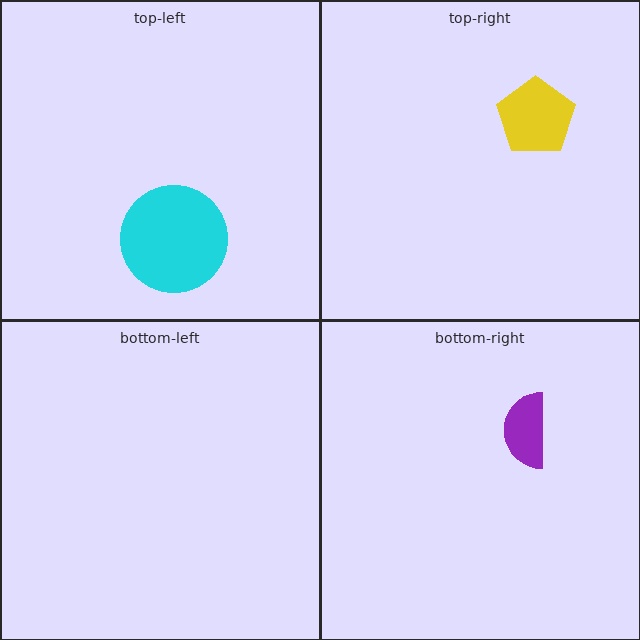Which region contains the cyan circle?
The top-left region.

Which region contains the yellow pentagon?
The top-right region.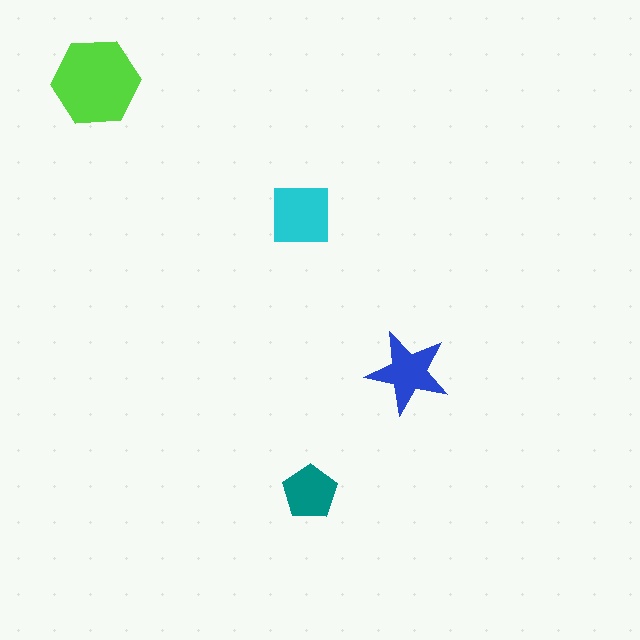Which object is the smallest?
The teal pentagon.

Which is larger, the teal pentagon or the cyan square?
The cyan square.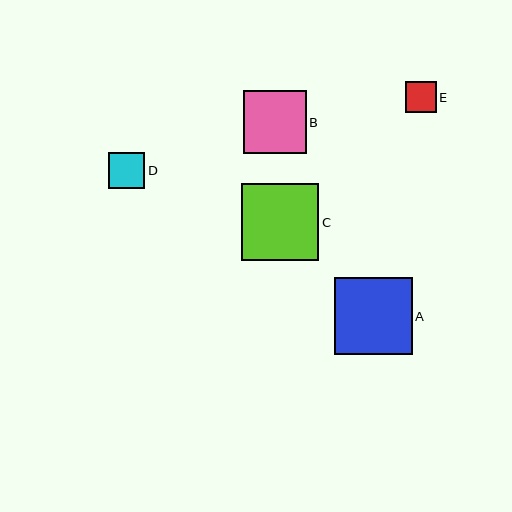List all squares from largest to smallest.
From largest to smallest: A, C, B, D, E.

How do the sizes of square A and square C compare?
Square A and square C are approximately the same size.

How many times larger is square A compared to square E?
Square A is approximately 2.6 times the size of square E.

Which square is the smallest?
Square E is the smallest with a size of approximately 30 pixels.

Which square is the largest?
Square A is the largest with a size of approximately 78 pixels.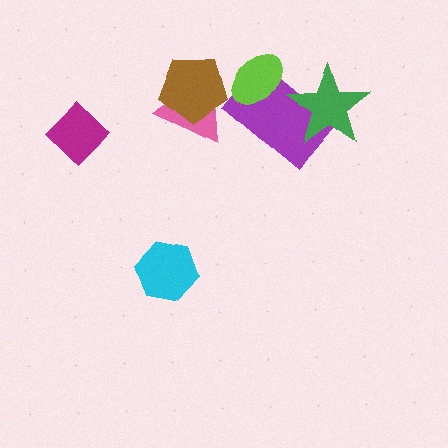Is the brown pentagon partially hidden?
No, no other shape covers it.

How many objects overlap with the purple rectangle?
2 objects overlap with the purple rectangle.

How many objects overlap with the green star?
1 object overlaps with the green star.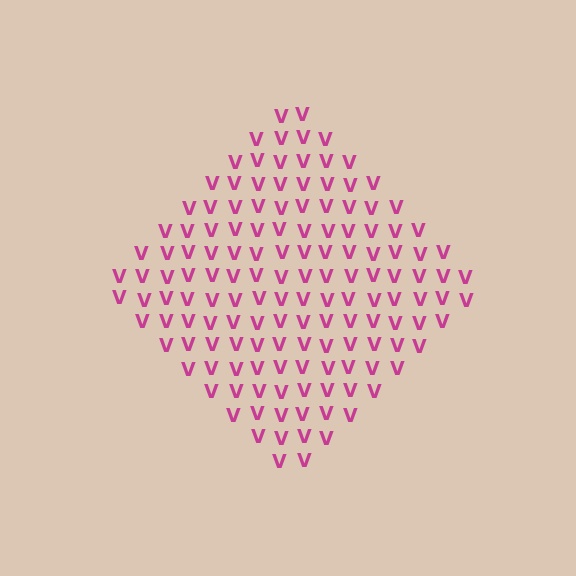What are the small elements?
The small elements are letter V's.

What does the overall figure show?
The overall figure shows a diamond.